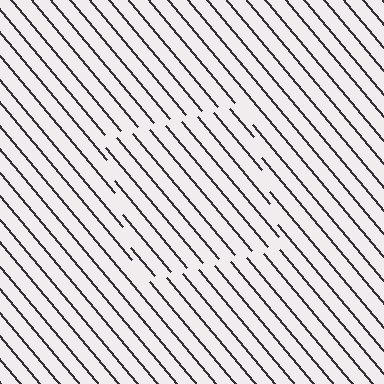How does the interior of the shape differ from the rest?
The interior of the shape contains the same grating, shifted by half a period — the contour is defined by the phase discontinuity where line-ends from the inner and outer gratings abut.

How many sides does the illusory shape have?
4 sides — the line-ends trace a square.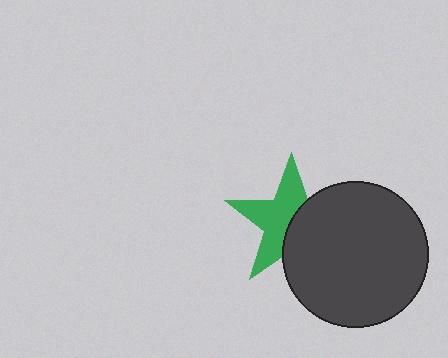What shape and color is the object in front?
The object in front is a dark gray circle.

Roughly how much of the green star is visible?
About half of it is visible (roughly 55%).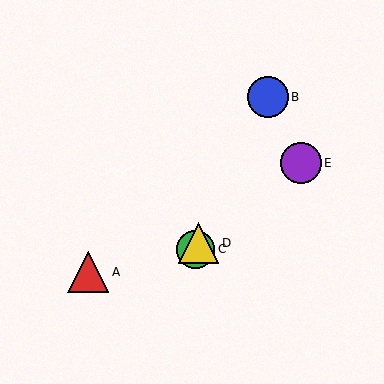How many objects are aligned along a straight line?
3 objects (B, C, D) are aligned along a straight line.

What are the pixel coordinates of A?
Object A is at (88, 272).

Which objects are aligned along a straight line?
Objects B, C, D are aligned along a straight line.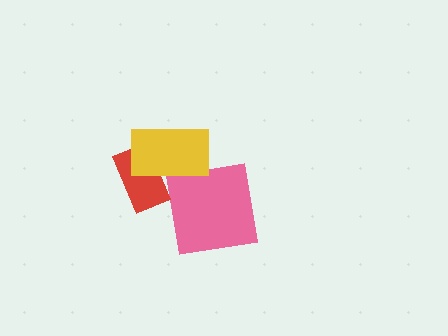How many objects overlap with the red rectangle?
1 object overlaps with the red rectangle.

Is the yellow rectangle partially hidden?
No, no other shape covers it.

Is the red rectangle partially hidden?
Yes, it is partially covered by another shape.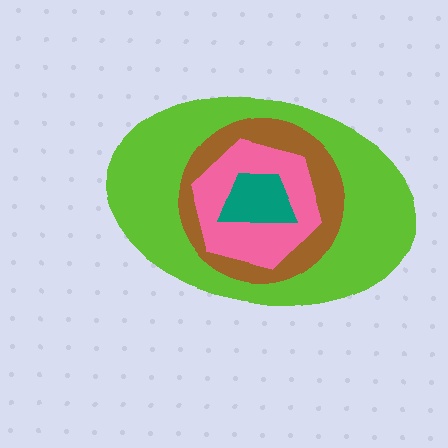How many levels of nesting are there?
4.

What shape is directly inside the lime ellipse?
The brown circle.